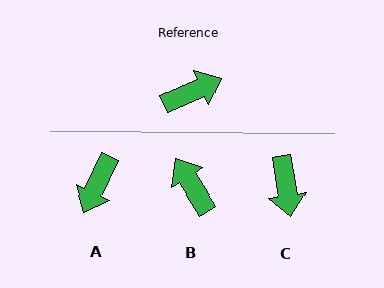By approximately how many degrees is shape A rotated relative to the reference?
Approximately 139 degrees clockwise.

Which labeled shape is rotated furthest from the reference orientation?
A, about 139 degrees away.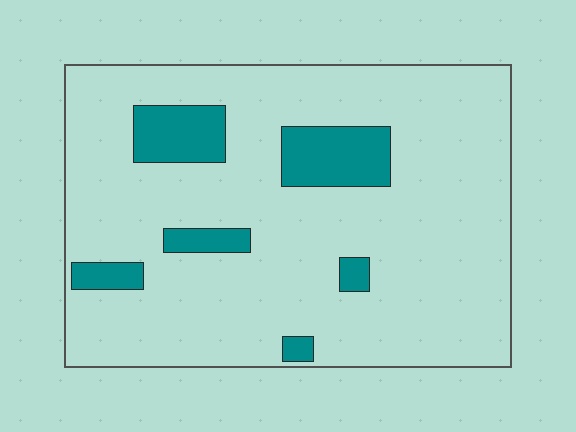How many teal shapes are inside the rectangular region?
6.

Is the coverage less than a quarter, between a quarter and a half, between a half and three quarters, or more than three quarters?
Less than a quarter.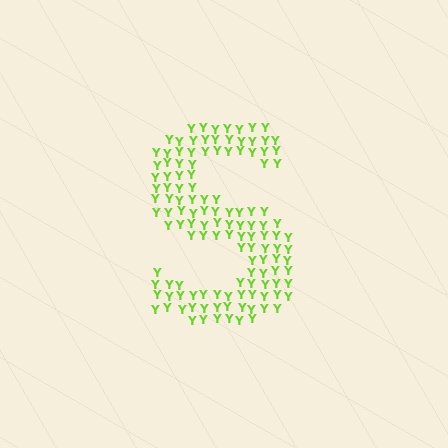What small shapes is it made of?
It is made of small letter Y's.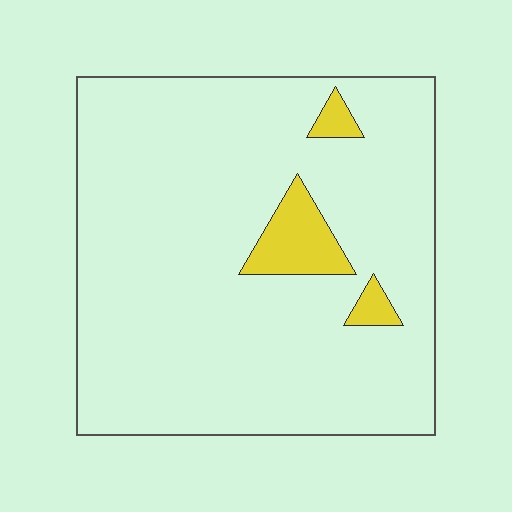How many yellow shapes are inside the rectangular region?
3.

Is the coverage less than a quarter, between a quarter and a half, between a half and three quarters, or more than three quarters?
Less than a quarter.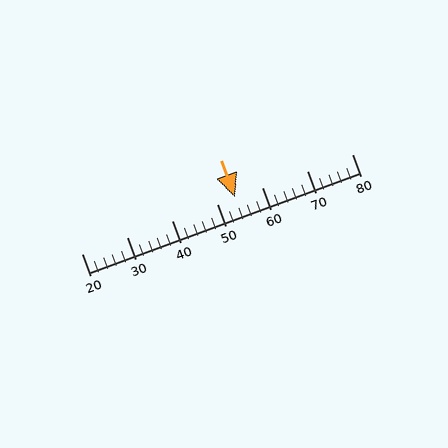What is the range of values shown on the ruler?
The ruler shows values from 20 to 80.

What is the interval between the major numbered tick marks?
The major tick marks are spaced 10 units apart.